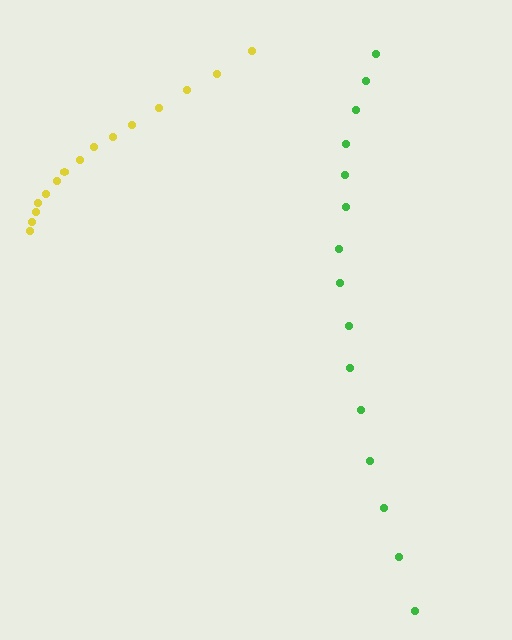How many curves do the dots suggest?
There are 2 distinct paths.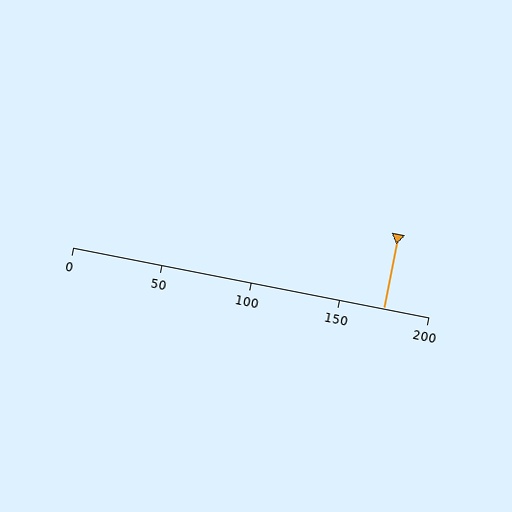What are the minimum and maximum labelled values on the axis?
The axis runs from 0 to 200.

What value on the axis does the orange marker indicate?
The marker indicates approximately 175.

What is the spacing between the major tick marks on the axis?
The major ticks are spaced 50 apart.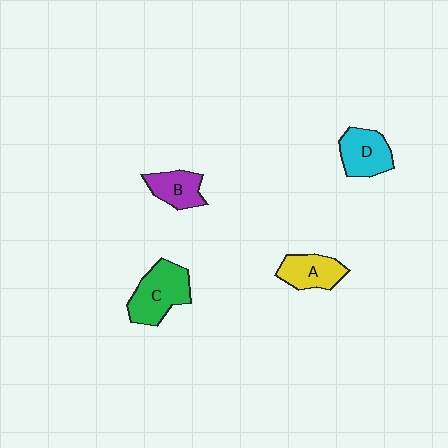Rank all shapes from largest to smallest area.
From largest to smallest: C (green), D (cyan), A (yellow), B (purple).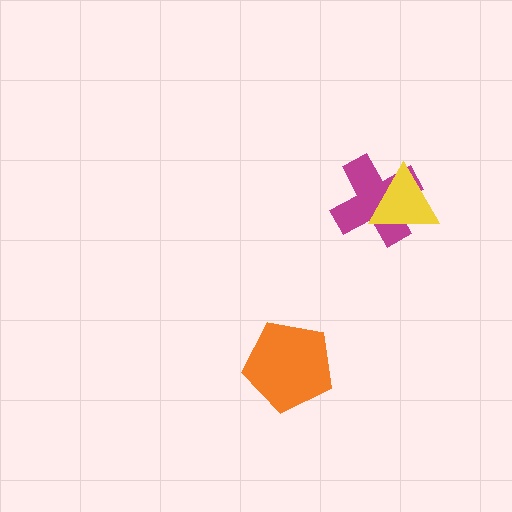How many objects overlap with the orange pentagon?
0 objects overlap with the orange pentagon.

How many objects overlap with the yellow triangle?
1 object overlaps with the yellow triangle.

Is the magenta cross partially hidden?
Yes, it is partially covered by another shape.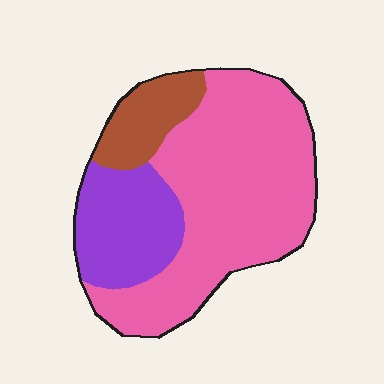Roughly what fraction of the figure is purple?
Purple takes up about one quarter (1/4) of the figure.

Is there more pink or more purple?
Pink.